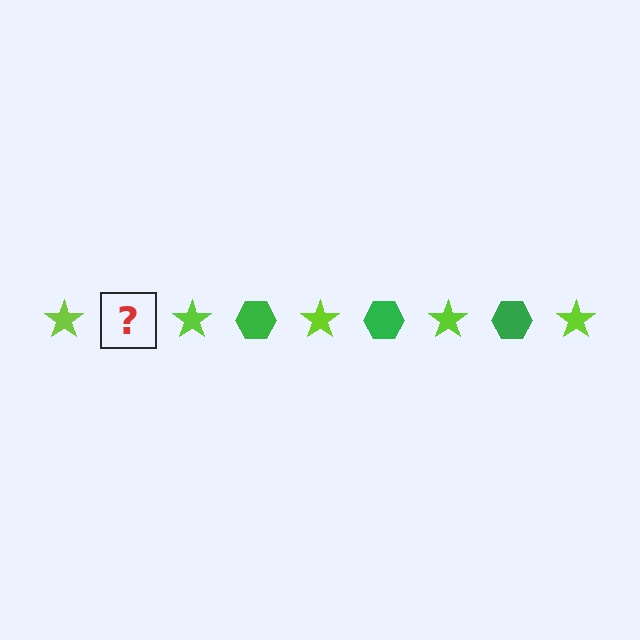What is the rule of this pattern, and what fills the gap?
The rule is that the pattern alternates between lime star and green hexagon. The gap should be filled with a green hexagon.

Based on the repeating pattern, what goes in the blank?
The blank should be a green hexagon.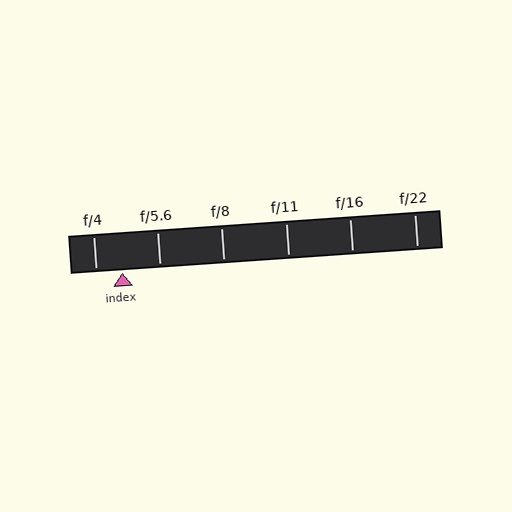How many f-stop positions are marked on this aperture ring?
There are 6 f-stop positions marked.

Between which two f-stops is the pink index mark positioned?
The index mark is between f/4 and f/5.6.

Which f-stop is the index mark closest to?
The index mark is closest to f/4.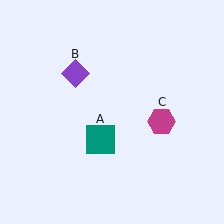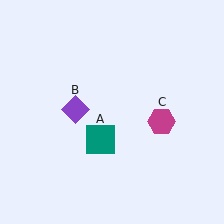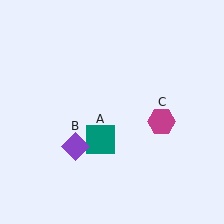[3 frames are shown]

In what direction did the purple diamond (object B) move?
The purple diamond (object B) moved down.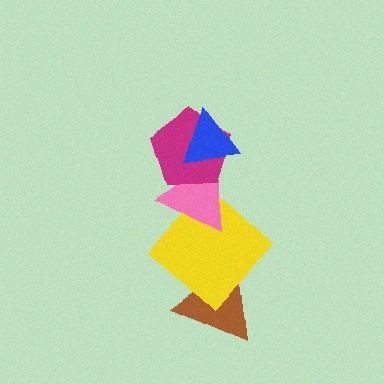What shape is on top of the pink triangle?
The magenta pentagon is on top of the pink triangle.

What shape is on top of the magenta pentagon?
The blue triangle is on top of the magenta pentagon.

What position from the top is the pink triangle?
The pink triangle is 3rd from the top.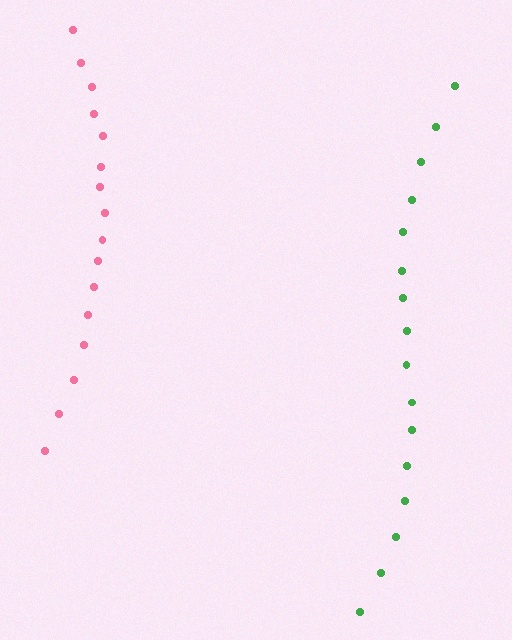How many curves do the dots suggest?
There are 2 distinct paths.